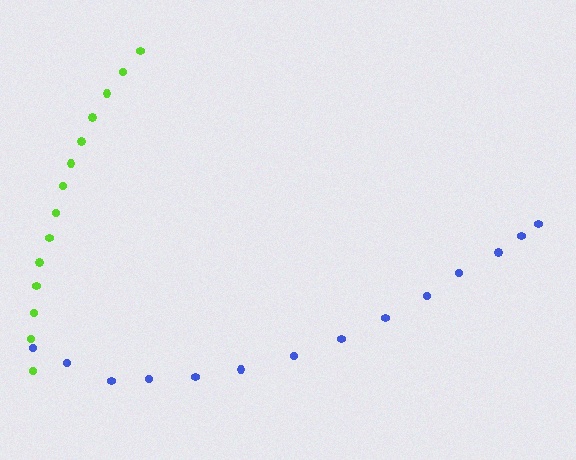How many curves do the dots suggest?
There are 2 distinct paths.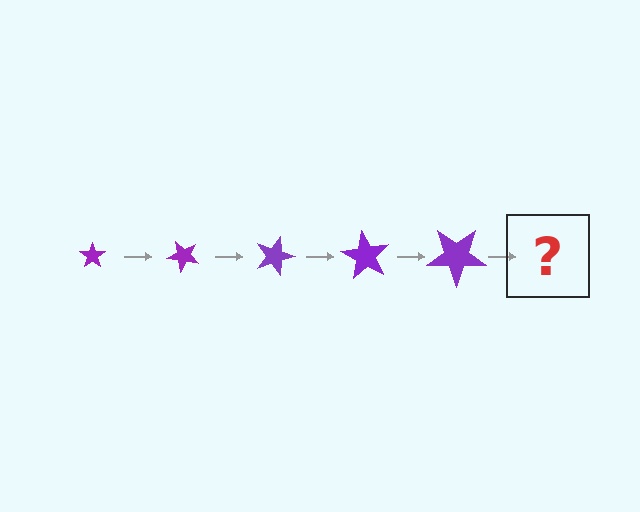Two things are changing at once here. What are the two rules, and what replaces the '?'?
The two rules are that the star grows larger each step and it rotates 45 degrees each step. The '?' should be a star, larger than the previous one and rotated 225 degrees from the start.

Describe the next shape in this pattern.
It should be a star, larger than the previous one and rotated 225 degrees from the start.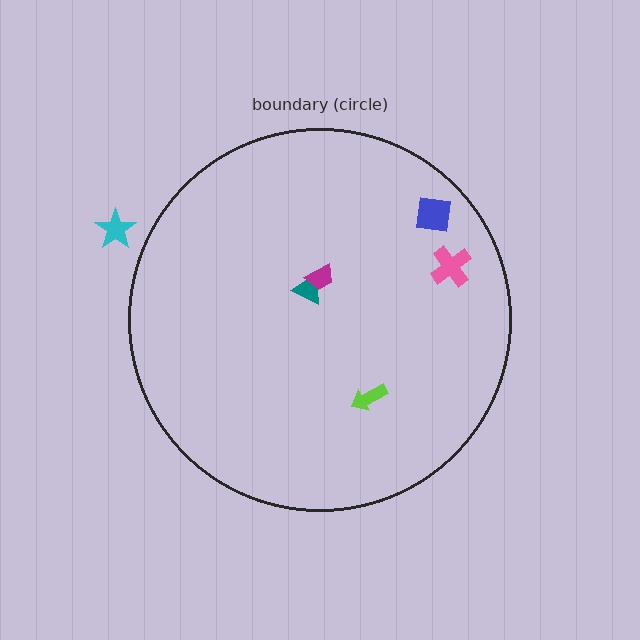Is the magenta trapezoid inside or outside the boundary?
Inside.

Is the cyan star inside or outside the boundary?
Outside.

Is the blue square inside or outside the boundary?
Inside.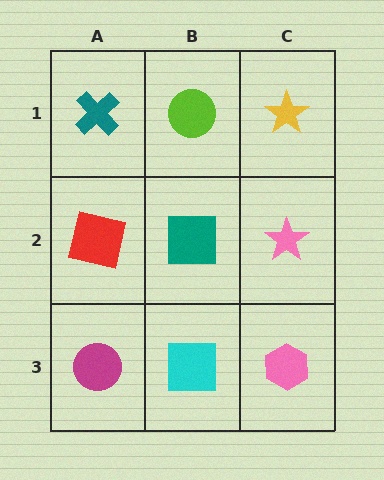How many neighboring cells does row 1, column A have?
2.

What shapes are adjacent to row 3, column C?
A pink star (row 2, column C), a cyan square (row 3, column B).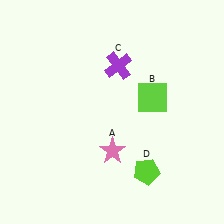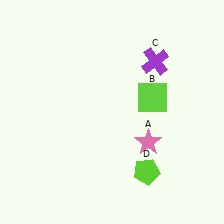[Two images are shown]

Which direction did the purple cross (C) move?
The purple cross (C) moved right.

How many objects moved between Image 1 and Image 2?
2 objects moved between the two images.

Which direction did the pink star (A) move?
The pink star (A) moved right.